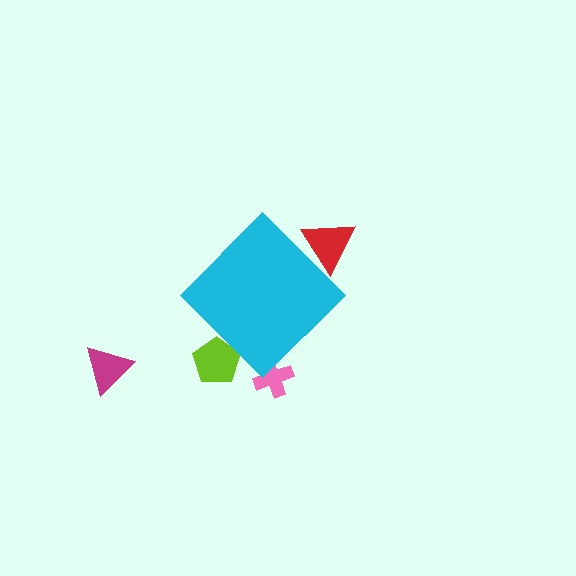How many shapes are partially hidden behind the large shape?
3 shapes are partially hidden.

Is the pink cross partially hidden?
Yes, the pink cross is partially hidden behind the cyan diamond.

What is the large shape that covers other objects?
A cyan diamond.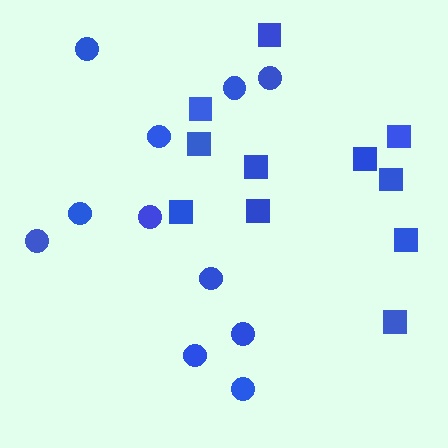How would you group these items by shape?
There are 2 groups: one group of circles (11) and one group of squares (11).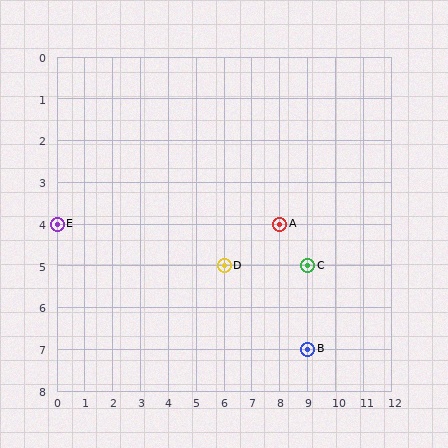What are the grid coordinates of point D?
Point D is at grid coordinates (6, 5).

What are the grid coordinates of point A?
Point A is at grid coordinates (8, 4).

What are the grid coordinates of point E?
Point E is at grid coordinates (0, 4).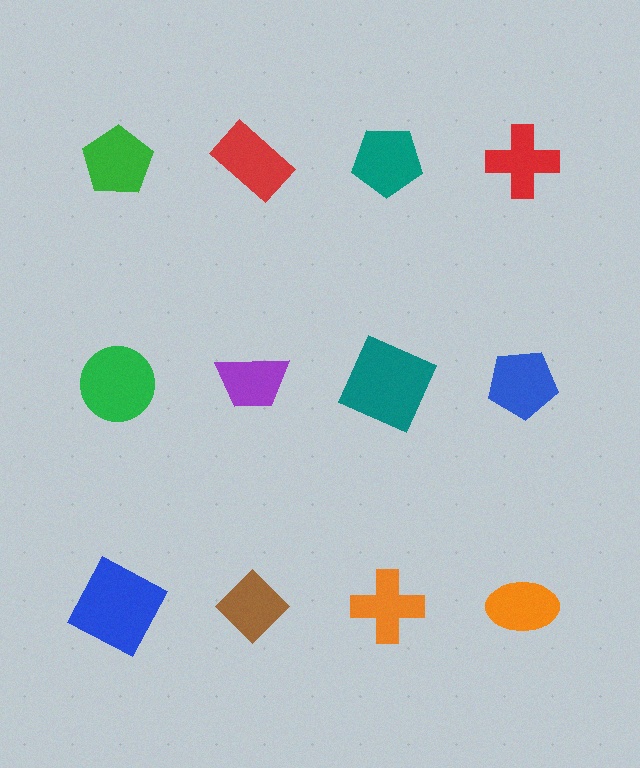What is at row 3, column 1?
A blue square.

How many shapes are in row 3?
4 shapes.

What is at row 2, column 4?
A blue pentagon.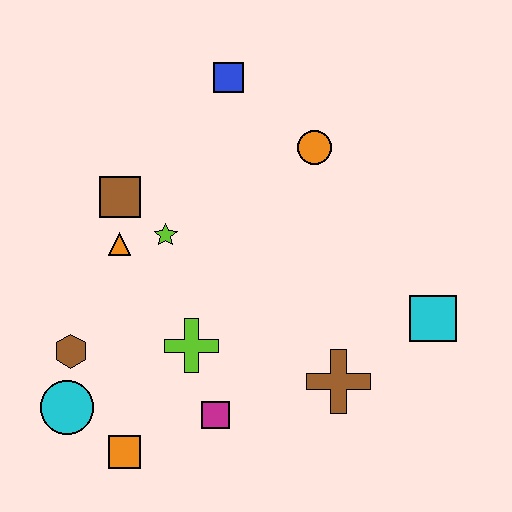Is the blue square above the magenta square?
Yes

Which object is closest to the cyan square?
The brown cross is closest to the cyan square.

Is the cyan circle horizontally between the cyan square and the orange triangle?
No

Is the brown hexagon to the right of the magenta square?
No